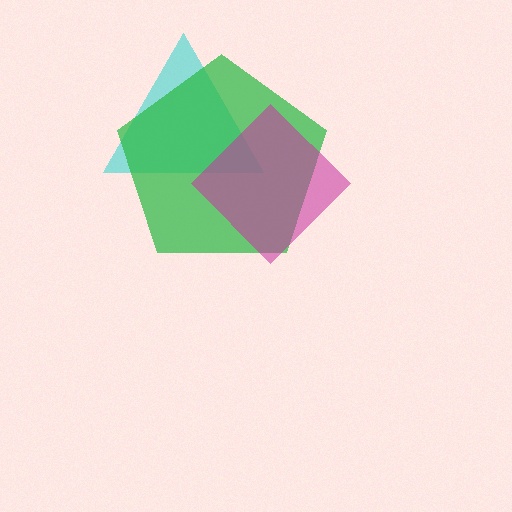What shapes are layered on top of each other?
The layered shapes are: a cyan triangle, a green pentagon, a magenta diamond.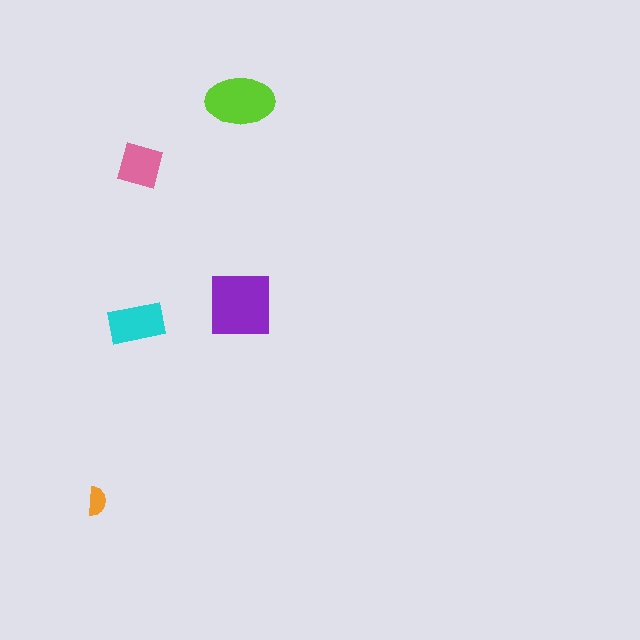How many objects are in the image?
There are 5 objects in the image.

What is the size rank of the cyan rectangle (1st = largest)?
3rd.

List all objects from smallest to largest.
The orange semicircle, the pink diamond, the cyan rectangle, the lime ellipse, the purple square.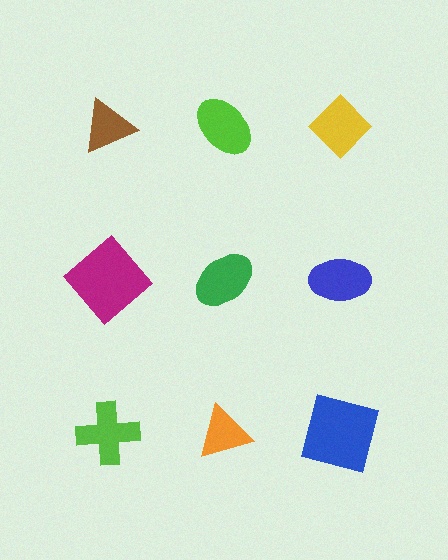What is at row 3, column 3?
A blue square.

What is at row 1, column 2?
A lime ellipse.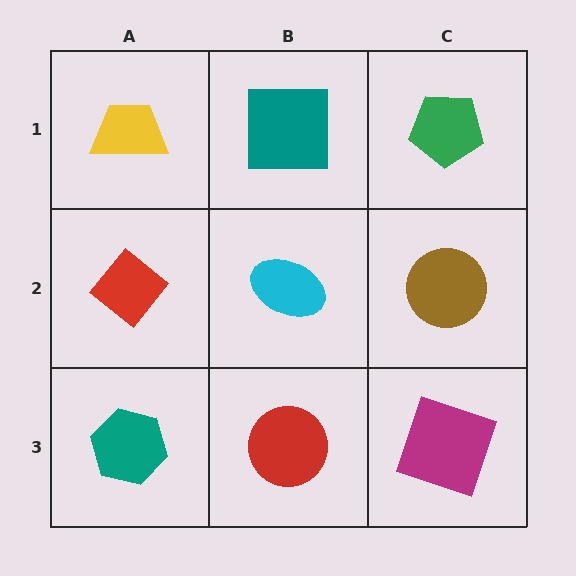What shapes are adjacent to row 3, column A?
A red diamond (row 2, column A), a red circle (row 3, column B).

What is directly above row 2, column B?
A teal square.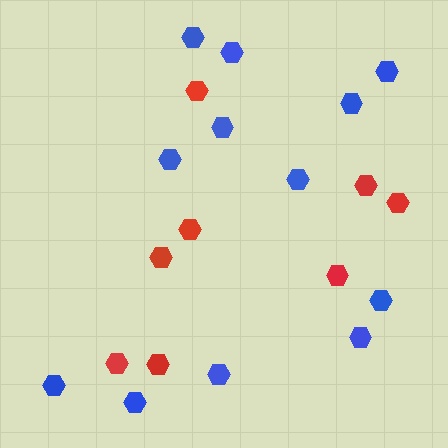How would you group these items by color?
There are 2 groups: one group of blue hexagons (12) and one group of red hexagons (8).